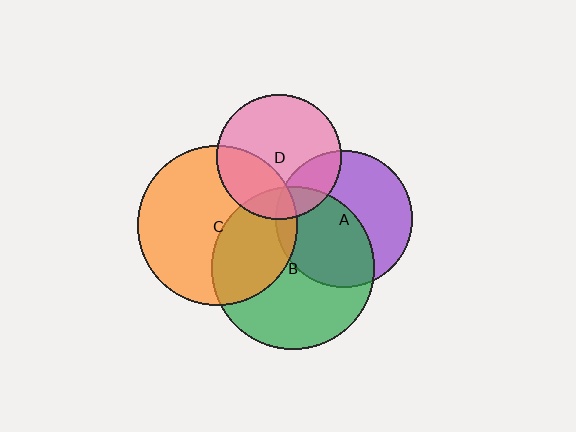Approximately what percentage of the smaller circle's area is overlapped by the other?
Approximately 50%.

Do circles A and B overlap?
Yes.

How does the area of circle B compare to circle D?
Approximately 1.7 times.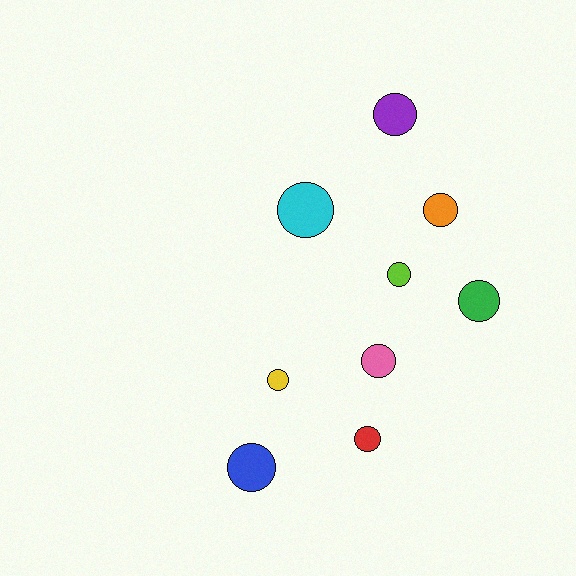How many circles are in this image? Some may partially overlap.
There are 9 circles.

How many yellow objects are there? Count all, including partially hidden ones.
There is 1 yellow object.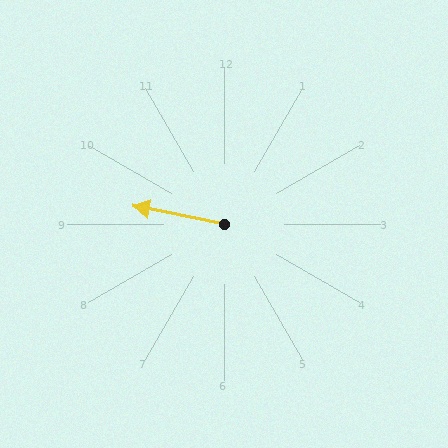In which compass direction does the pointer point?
West.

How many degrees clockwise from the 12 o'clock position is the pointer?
Approximately 281 degrees.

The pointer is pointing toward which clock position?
Roughly 9 o'clock.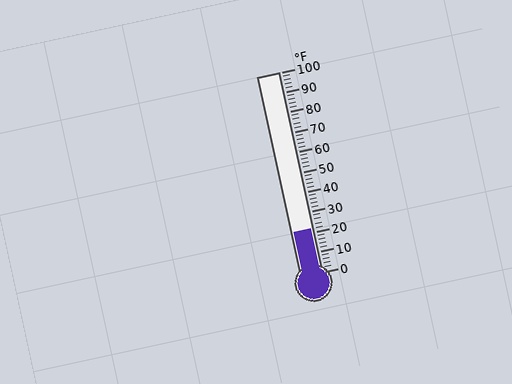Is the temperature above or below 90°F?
The temperature is below 90°F.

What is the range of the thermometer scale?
The thermometer scale ranges from 0°F to 100°F.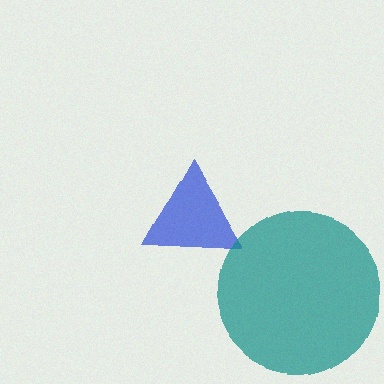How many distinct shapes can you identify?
There are 2 distinct shapes: a blue triangle, a teal circle.